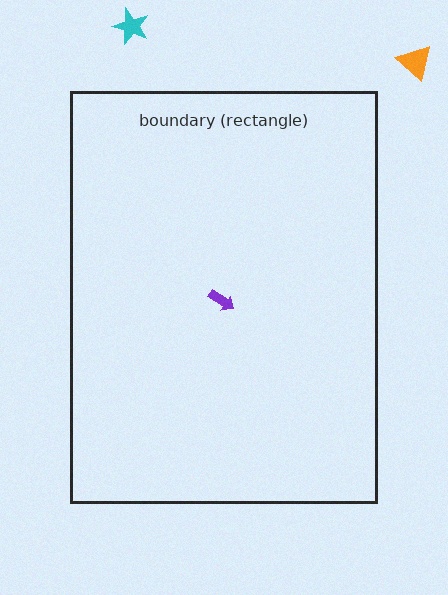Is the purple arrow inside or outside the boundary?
Inside.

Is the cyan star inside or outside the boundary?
Outside.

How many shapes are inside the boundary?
1 inside, 2 outside.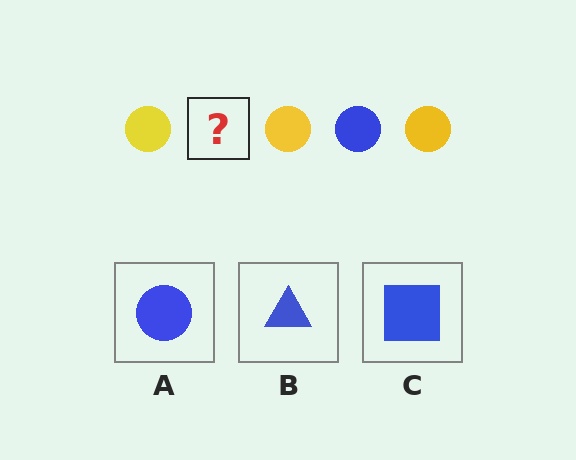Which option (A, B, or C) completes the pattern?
A.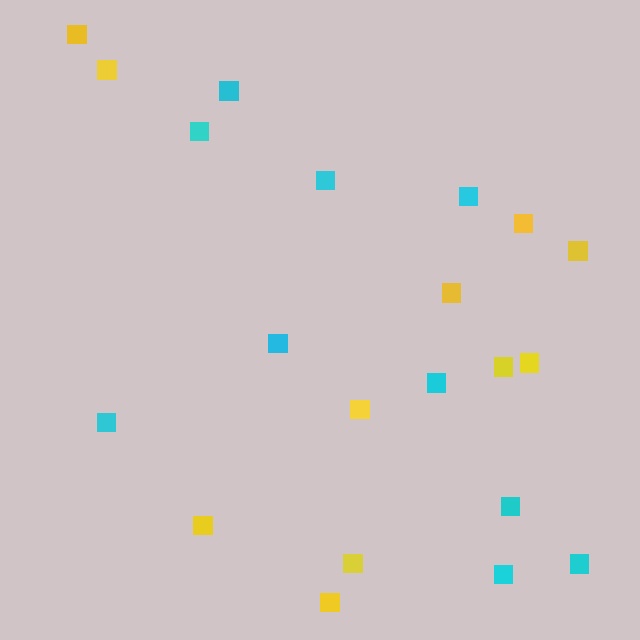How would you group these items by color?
There are 2 groups: one group of cyan squares (10) and one group of yellow squares (11).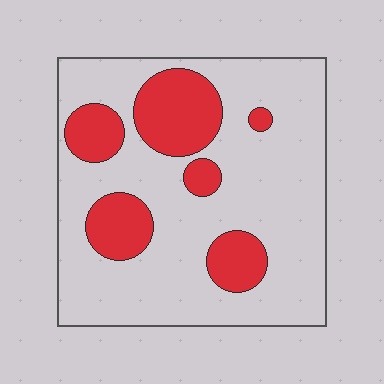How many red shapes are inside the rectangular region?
6.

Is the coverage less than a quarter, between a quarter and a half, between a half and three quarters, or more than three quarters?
Less than a quarter.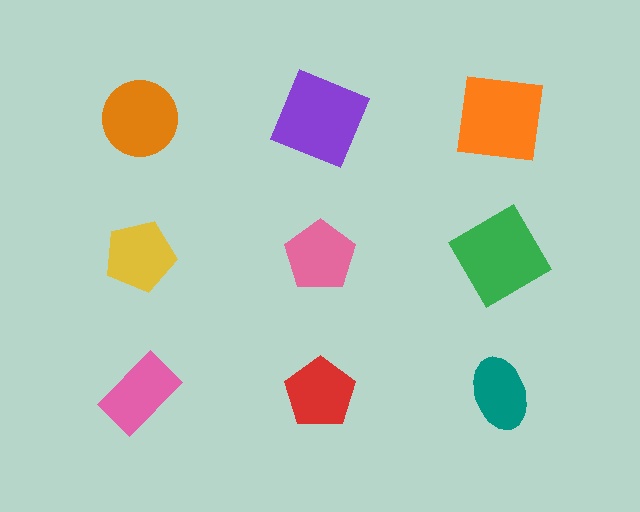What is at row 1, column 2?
A purple square.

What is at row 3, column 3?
A teal ellipse.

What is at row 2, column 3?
A green diamond.